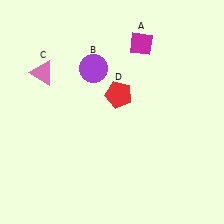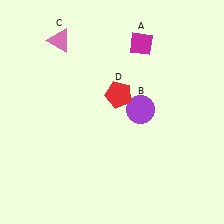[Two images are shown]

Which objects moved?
The objects that moved are: the purple circle (B), the pink triangle (C).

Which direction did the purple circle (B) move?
The purple circle (B) moved right.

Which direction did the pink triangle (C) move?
The pink triangle (C) moved up.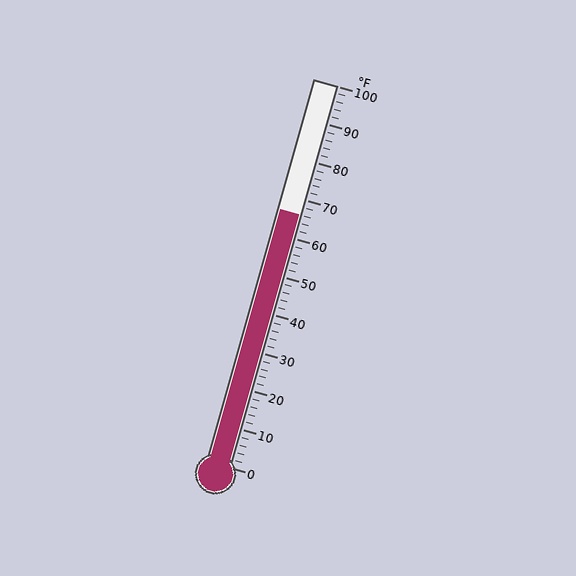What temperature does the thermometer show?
The thermometer shows approximately 66°F.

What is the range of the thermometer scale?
The thermometer scale ranges from 0°F to 100°F.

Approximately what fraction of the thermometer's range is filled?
The thermometer is filled to approximately 65% of its range.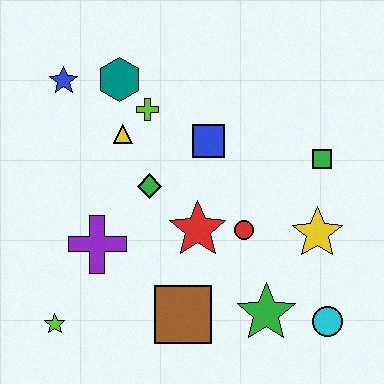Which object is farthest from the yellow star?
The blue star is farthest from the yellow star.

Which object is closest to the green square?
The yellow star is closest to the green square.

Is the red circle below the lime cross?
Yes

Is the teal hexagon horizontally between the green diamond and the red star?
No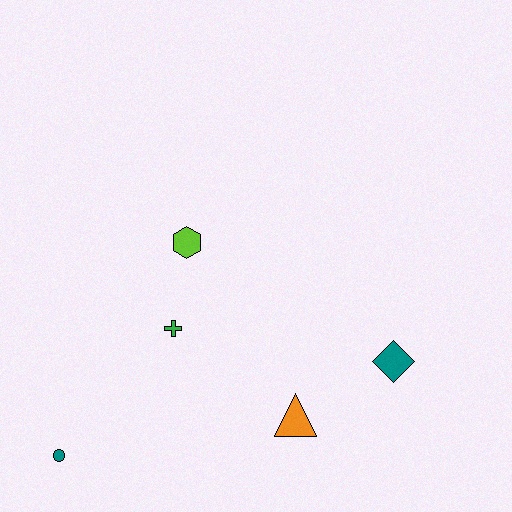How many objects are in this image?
There are 5 objects.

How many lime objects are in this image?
There is 1 lime object.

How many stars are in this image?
There are no stars.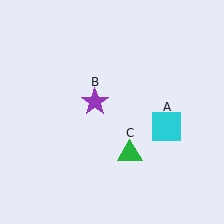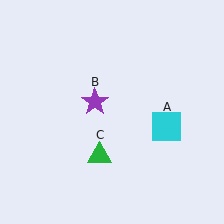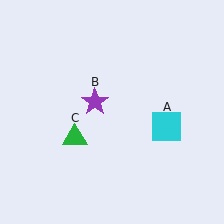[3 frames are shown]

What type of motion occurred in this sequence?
The green triangle (object C) rotated clockwise around the center of the scene.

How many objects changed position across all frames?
1 object changed position: green triangle (object C).